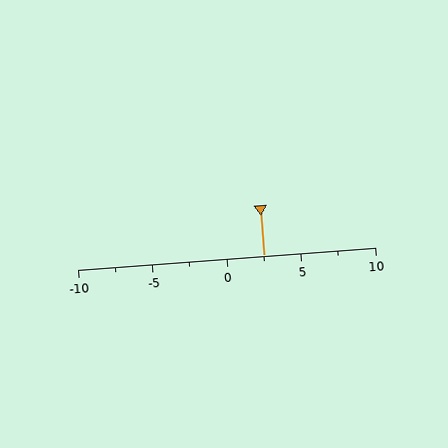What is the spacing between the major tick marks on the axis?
The major ticks are spaced 5 apart.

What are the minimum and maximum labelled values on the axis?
The axis runs from -10 to 10.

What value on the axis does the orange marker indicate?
The marker indicates approximately 2.5.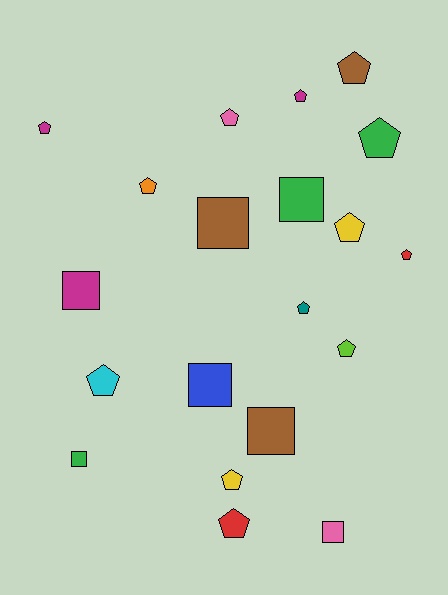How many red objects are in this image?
There are 2 red objects.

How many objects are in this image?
There are 20 objects.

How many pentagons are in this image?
There are 13 pentagons.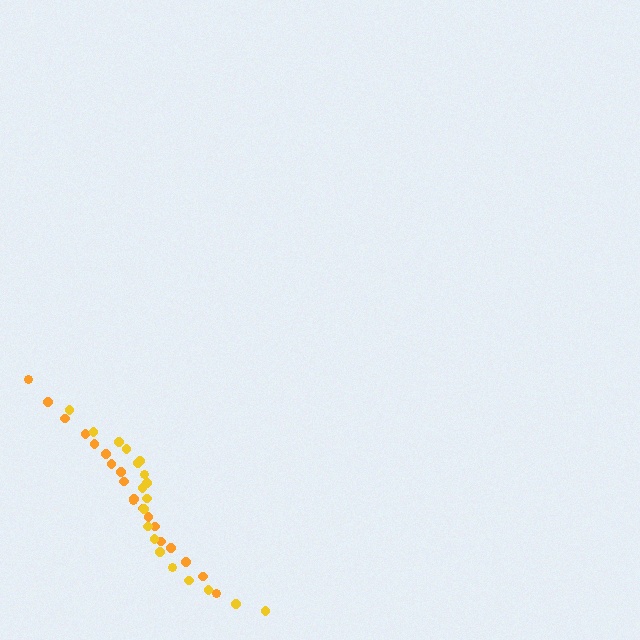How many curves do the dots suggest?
There are 2 distinct paths.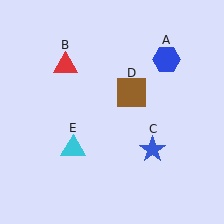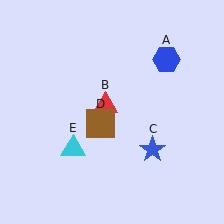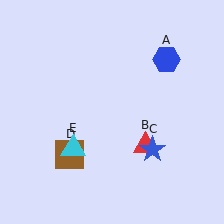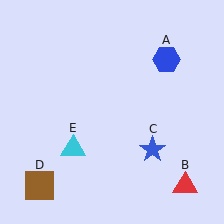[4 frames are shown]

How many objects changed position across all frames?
2 objects changed position: red triangle (object B), brown square (object D).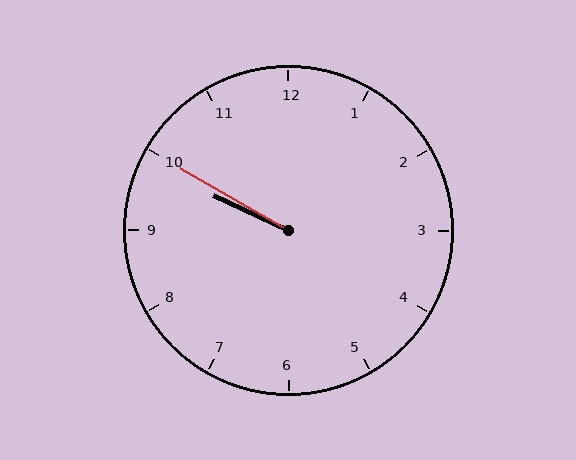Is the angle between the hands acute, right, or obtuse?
It is acute.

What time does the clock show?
9:50.